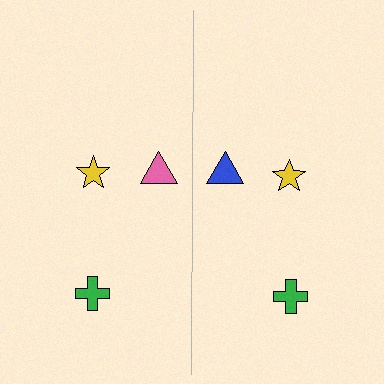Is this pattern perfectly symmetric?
No, the pattern is not perfectly symmetric. The blue triangle on the right side breaks the symmetry — its mirror counterpart is pink.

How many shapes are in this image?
There are 6 shapes in this image.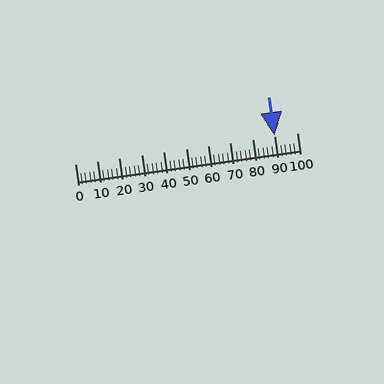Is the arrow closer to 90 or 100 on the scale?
The arrow is closer to 90.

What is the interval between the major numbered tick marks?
The major tick marks are spaced 10 units apart.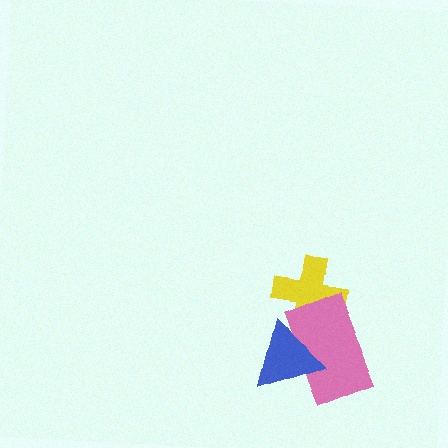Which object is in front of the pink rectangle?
The blue triangle is in front of the pink rectangle.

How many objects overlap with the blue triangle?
2 objects overlap with the blue triangle.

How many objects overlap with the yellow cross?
2 objects overlap with the yellow cross.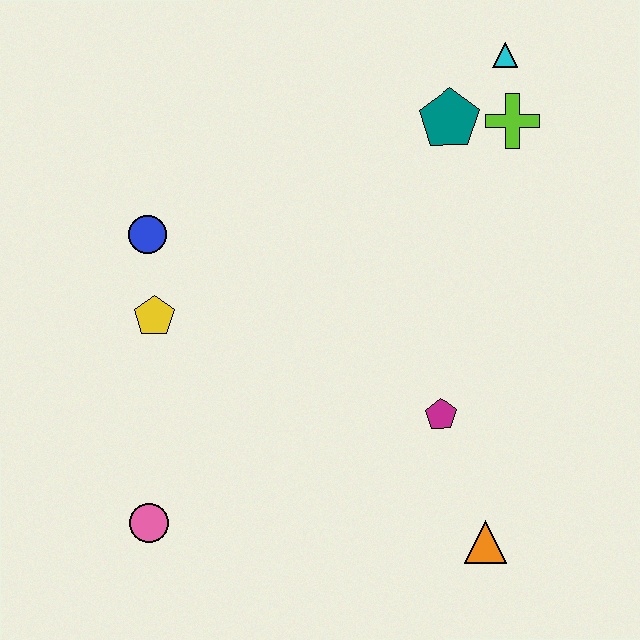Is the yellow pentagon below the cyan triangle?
Yes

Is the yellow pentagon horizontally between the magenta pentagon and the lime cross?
No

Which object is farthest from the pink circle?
The cyan triangle is farthest from the pink circle.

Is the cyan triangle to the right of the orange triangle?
Yes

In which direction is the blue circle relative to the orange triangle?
The blue circle is to the left of the orange triangle.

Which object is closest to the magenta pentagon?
The orange triangle is closest to the magenta pentagon.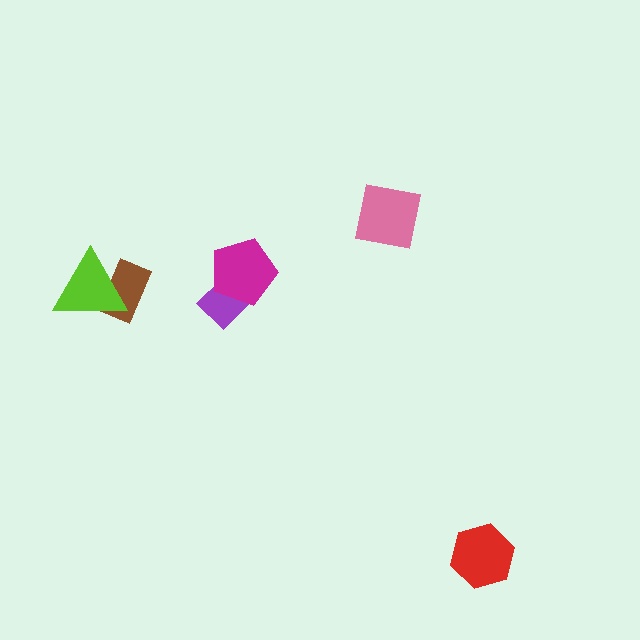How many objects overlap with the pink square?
0 objects overlap with the pink square.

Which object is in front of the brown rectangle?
The lime triangle is in front of the brown rectangle.